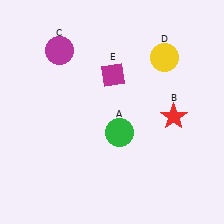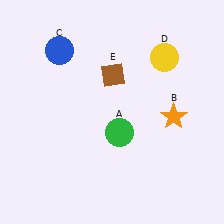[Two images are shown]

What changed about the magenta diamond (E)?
In Image 1, E is magenta. In Image 2, it changed to brown.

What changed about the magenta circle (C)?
In Image 1, C is magenta. In Image 2, it changed to blue.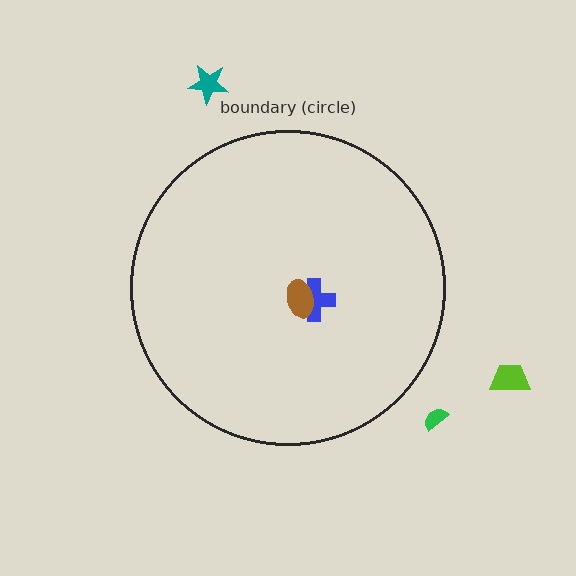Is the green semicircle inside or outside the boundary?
Outside.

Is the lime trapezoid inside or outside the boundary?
Outside.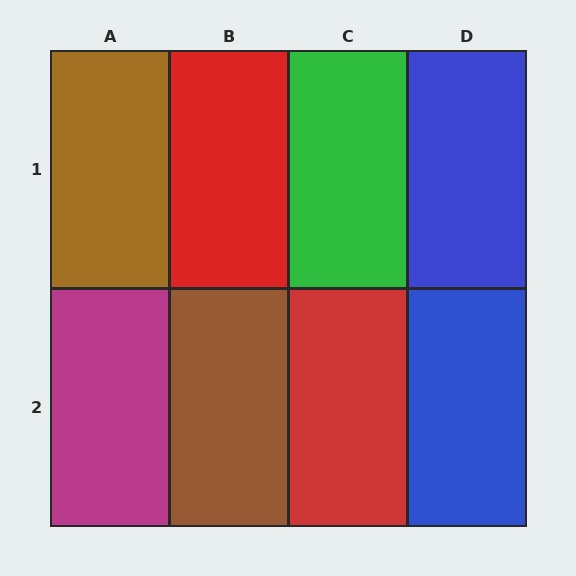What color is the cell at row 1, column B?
Red.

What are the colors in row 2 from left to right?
Magenta, brown, red, blue.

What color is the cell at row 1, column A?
Brown.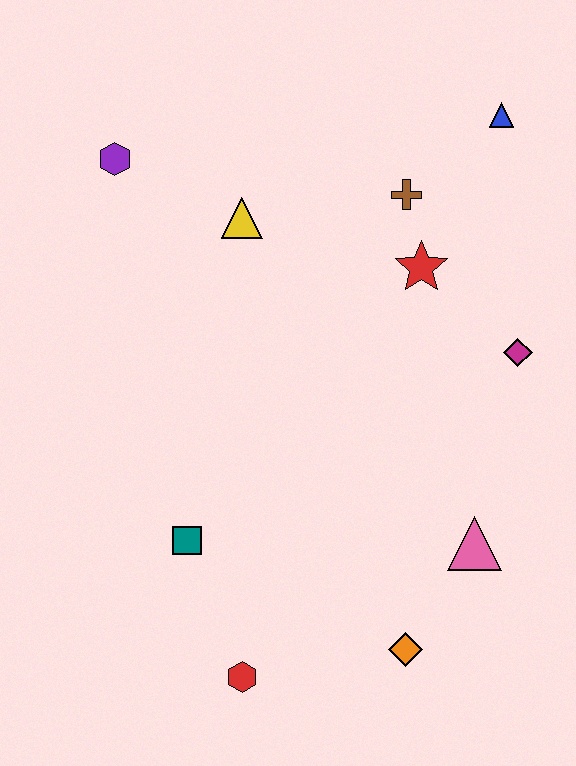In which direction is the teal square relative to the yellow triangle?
The teal square is below the yellow triangle.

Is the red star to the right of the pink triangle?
No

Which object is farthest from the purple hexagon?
The orange diamond is farthest from the purple hexagon.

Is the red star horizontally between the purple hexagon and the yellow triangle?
No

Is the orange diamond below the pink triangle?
Yes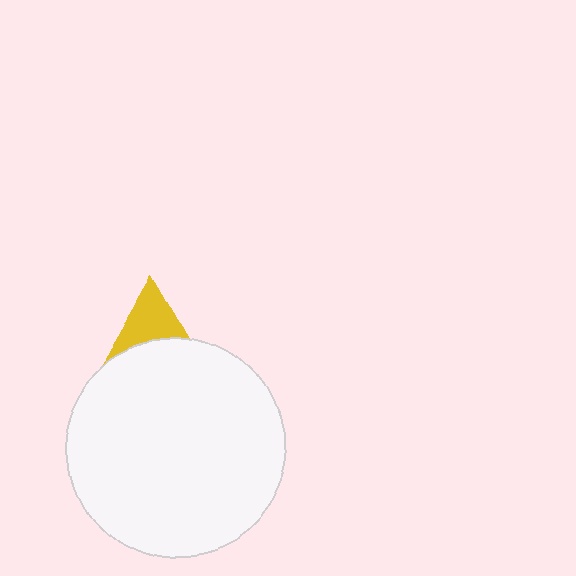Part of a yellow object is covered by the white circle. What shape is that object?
It is a triangle.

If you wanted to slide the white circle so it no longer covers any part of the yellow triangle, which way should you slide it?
Slide it down — that is the most direct way to separate the two shapes.